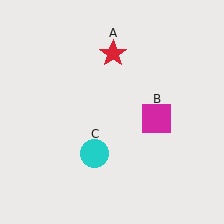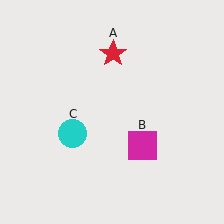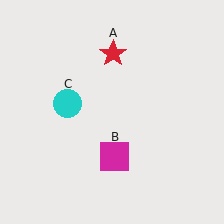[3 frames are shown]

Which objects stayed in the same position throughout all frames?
Red star (object A) remained stationary.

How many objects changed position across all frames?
2 objects changed position: magenta square (object B), cyan circle (object C).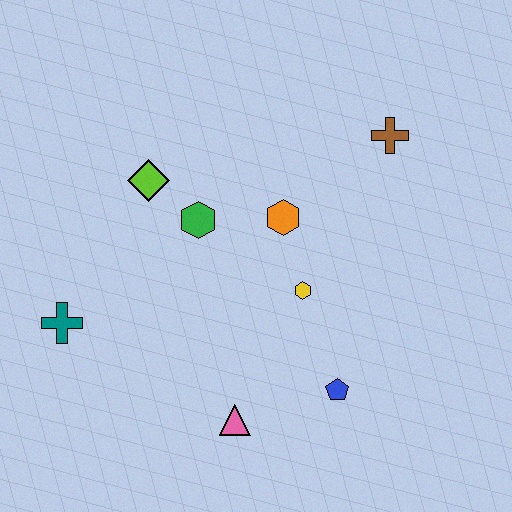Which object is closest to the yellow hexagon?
The orange hexagon is closest to the yellow hexagon.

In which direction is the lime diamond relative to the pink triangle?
The lime diamond is above the pink triangle.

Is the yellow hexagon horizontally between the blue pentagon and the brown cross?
No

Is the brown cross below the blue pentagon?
No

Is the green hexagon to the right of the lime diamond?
Yes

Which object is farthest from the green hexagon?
The blue pentagon is farthest from the green hexagon.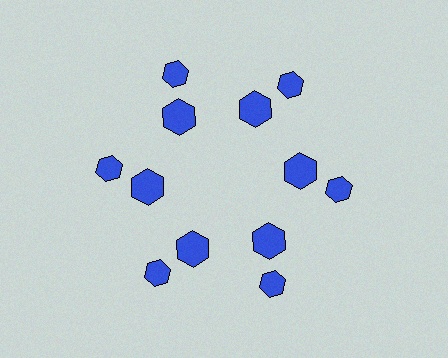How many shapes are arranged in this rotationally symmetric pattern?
There are 12 shapes, arranged in 6 groups of 2.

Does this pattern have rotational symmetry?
Yes, this pattern has 6-fold rotational symmetry. It looks the same after rotating 60 degrees around the center.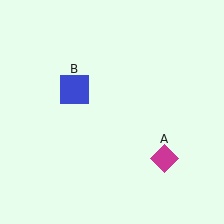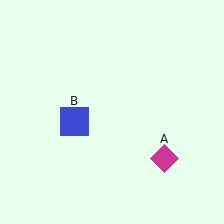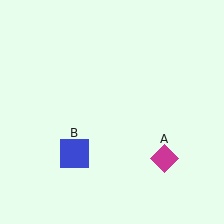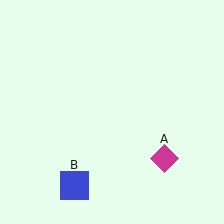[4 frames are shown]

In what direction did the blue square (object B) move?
The blue square (object B) moved down.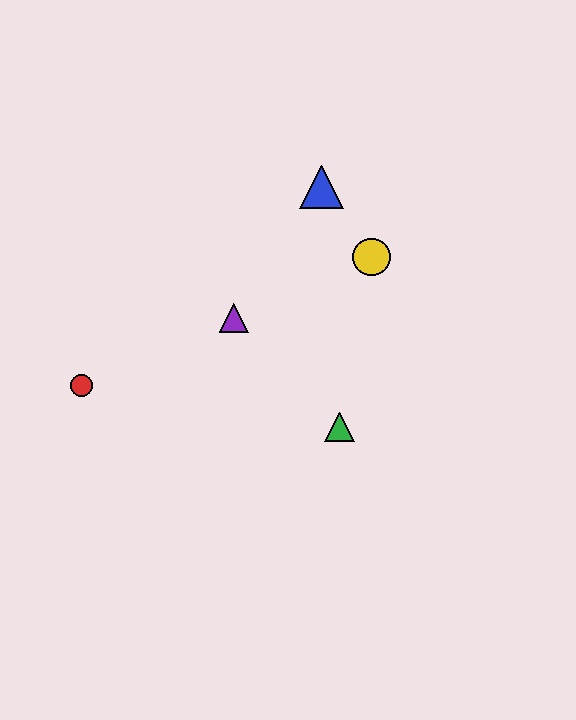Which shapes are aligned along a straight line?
The red circle, the yellow circle, the purple triangle are aligned along a straight line.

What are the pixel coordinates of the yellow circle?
The yellow circle is at (372, 257).